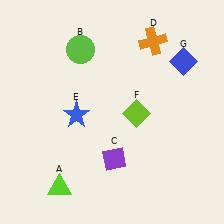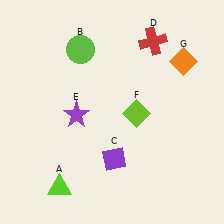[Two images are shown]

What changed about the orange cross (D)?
In Image 1, D is orange. In Image 2, it changed to red.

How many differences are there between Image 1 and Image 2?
There are 3 differences between the two images.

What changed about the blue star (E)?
In Image 1, E is blue. In Image 2, it changed to purple.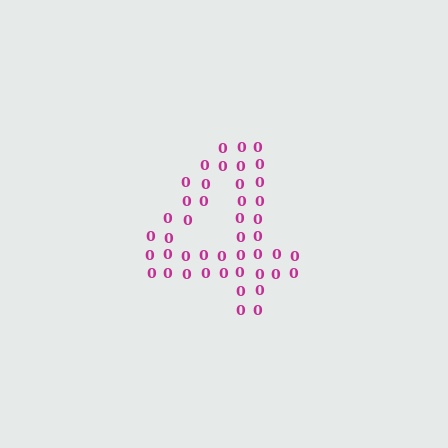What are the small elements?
The small elements are digit 0's.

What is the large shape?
The large shape is the digit 4.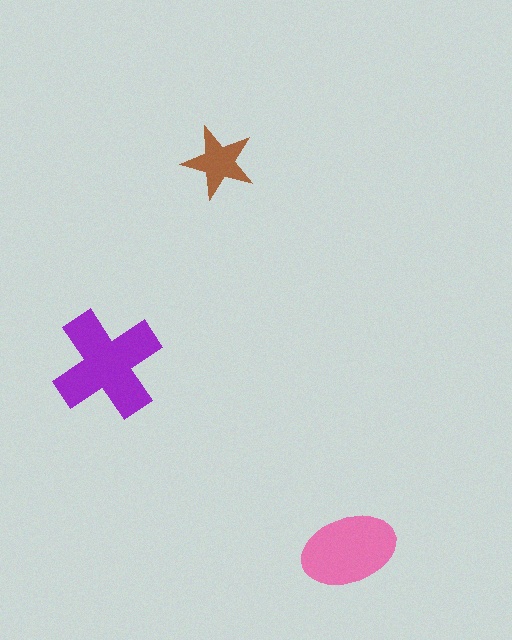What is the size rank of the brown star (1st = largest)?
3rd.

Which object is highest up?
The brown star is topmost.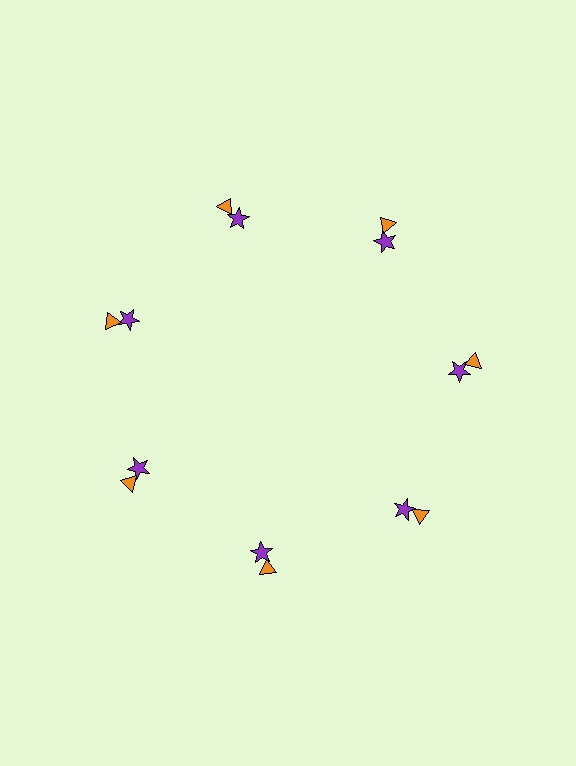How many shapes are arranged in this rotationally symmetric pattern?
There are 14 shapes, arranged in 7 groups of 2.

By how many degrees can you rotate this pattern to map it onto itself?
The pattern maps onto itself every 51 degrees of rotation.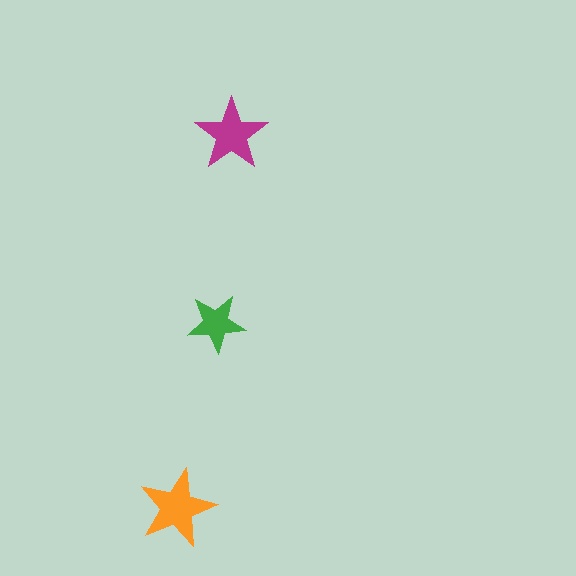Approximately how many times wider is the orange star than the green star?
About 1.5 times wider.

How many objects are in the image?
There are 3 objects in the image.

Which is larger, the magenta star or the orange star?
The orange one.